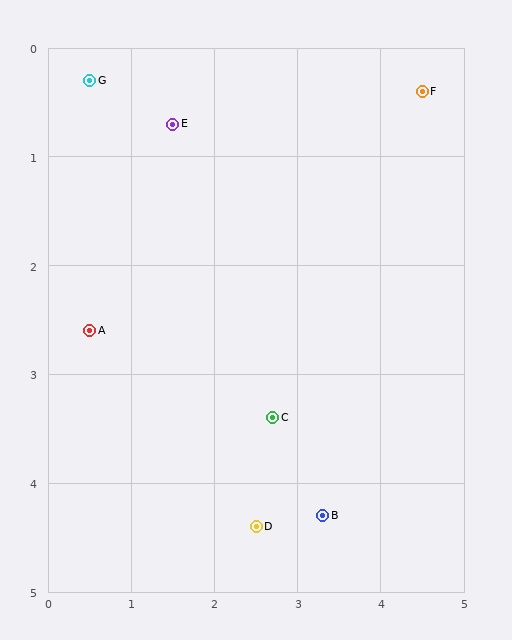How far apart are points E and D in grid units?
Points E and D are about 3.8 grid units apart.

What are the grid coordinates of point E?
Point E is at approximately (1.5, 0.7).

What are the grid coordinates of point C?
Point C is at approximately (2.7, 3.4).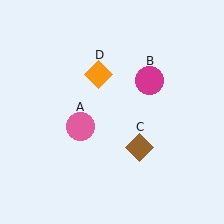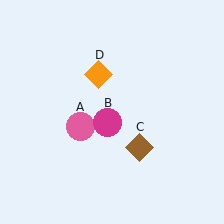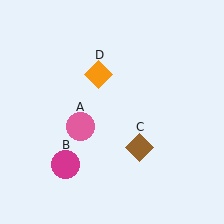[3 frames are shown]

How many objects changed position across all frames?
1 object changed position: magenta circle (object B).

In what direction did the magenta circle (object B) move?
The magenta circle (object B) moved down and to the left.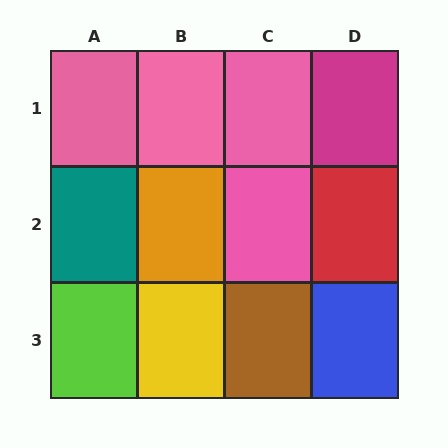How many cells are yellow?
1 cell is yellow.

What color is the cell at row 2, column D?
Red.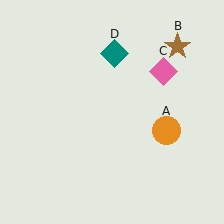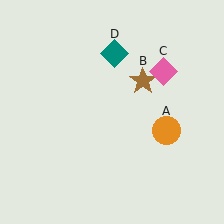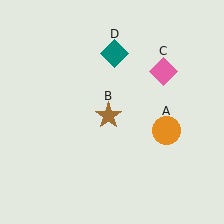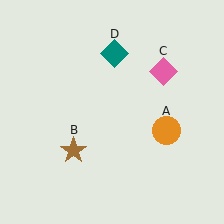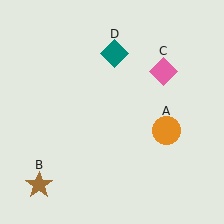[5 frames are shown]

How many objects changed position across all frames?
1 object changed position: brown star (object B).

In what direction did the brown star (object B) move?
The brown star (object B) moved down and to the left.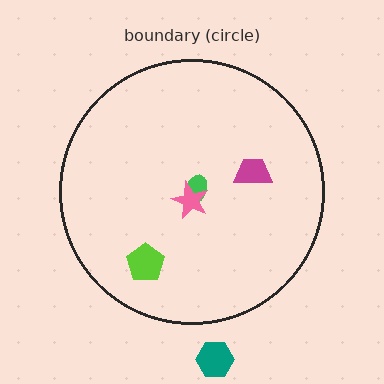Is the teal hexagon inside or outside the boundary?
Outside.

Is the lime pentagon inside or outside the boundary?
Inside.